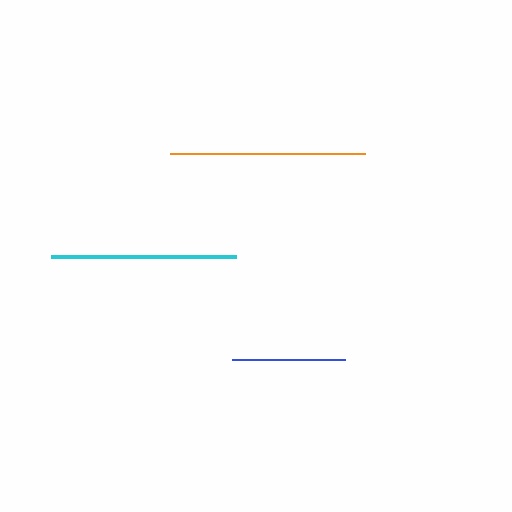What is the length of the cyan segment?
The cyan segment is approximately 185 pixels long.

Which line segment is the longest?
The orange line is the longest at approximately 194 pixels.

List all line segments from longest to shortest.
From longest to shortest: orange, cyan, blue.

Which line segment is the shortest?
The blue line is the shortest at approximately 113 pixels.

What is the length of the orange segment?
The orange segment is approximately 194 pixels long.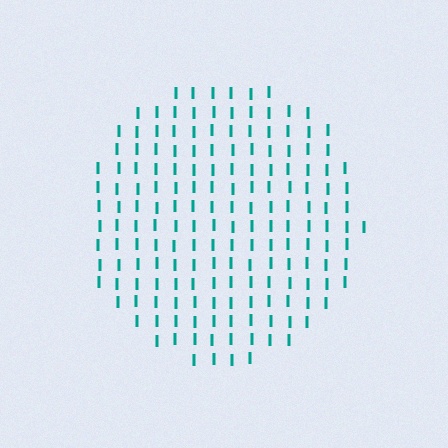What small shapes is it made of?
It is made of small letter I's.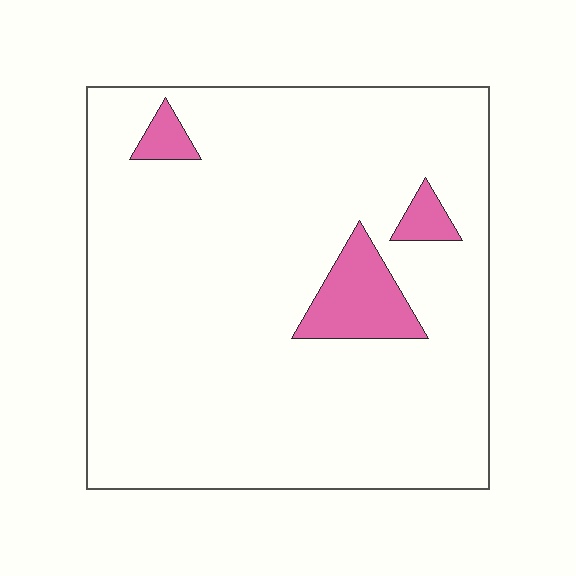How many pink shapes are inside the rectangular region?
3.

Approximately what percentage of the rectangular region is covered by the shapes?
Approximately 10%.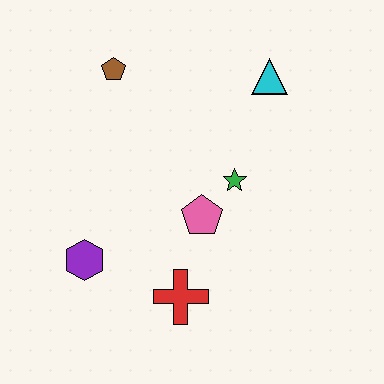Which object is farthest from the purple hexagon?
The cyan triangle is farthest from the purple hexagon.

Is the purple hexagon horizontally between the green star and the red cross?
No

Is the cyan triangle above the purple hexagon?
Yes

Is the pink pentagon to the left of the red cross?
No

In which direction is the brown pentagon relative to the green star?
The brown pentagon is to the left of the green star.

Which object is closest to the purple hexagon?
The red cross is closest to the purple hexagon.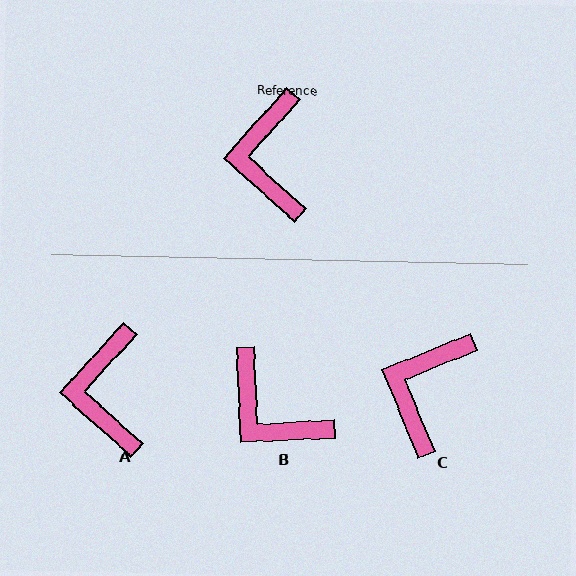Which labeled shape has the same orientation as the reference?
A.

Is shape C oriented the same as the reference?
No, it is off by about 26 degrees.